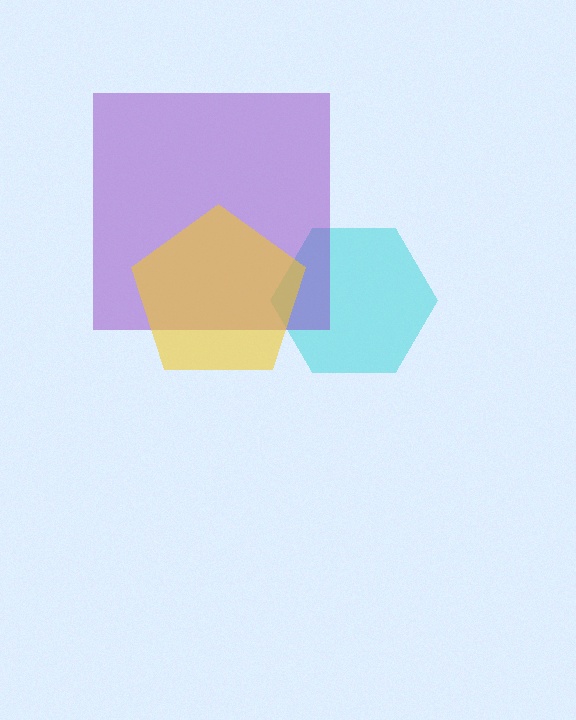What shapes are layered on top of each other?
The layered shapes are: a cyan hexagon, a purple square, a yellow pentagon.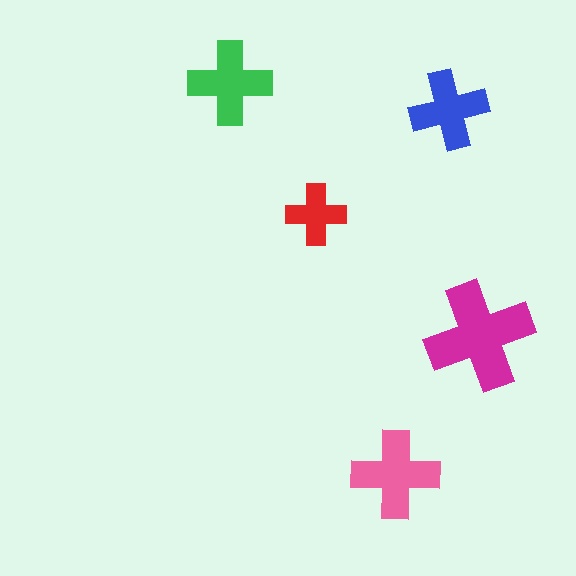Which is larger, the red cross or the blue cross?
The blue one.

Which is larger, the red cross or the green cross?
The green one.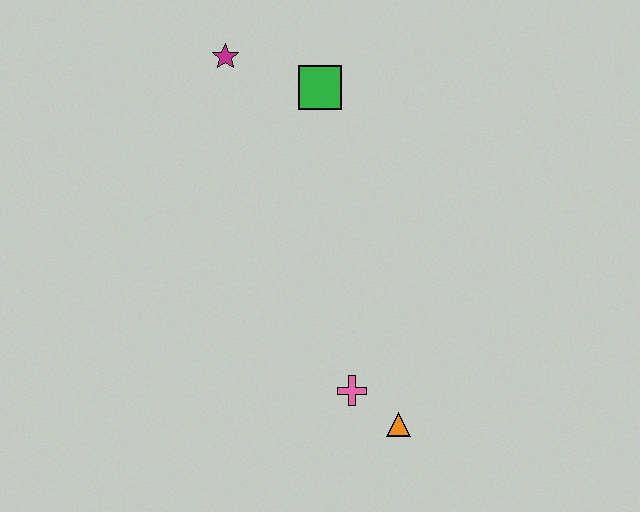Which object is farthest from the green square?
The orange triangle is farthest from the green square.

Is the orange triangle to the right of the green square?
Yes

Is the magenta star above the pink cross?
Yes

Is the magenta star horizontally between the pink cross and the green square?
No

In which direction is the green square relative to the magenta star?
The green square is to the right of the magenta star.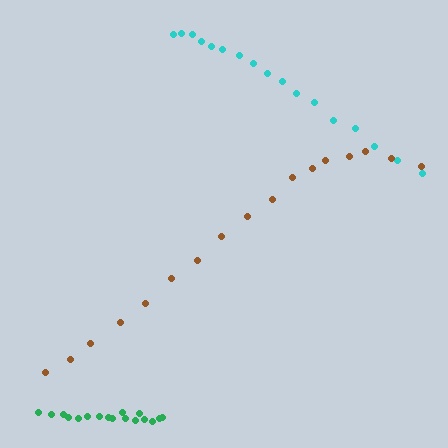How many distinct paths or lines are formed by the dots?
There are 3 distinct paths.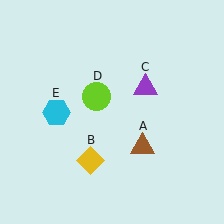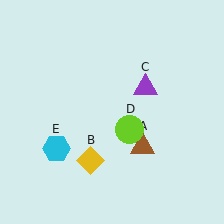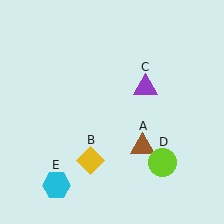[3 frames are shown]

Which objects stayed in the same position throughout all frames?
Brown triangle (object A) and yellow diamond (object B) and purple triangle (object C) remained stationary.